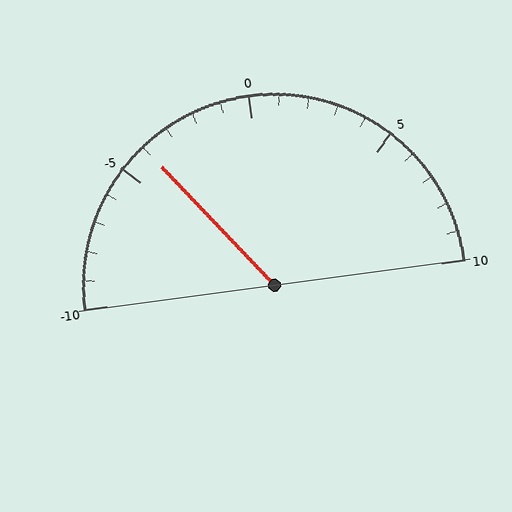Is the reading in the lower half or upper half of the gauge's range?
The reading is in the lower half of the range (-10 to 10).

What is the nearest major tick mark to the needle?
The nearest major tick mark is -5.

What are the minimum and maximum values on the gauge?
The gauge ranges from -10 to 10.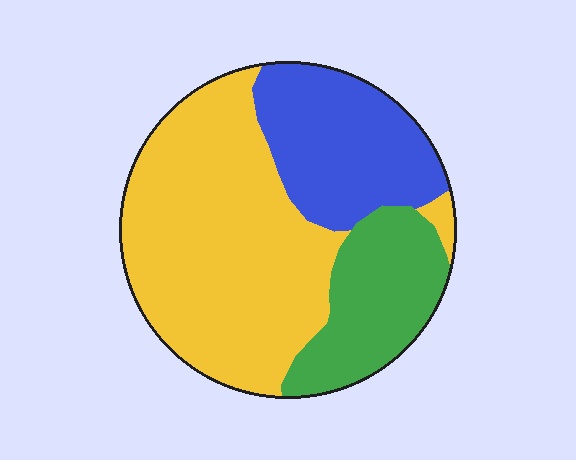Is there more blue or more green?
Blue.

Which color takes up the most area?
Yellow, at roughly 55%.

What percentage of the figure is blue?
Blue takes up between a sixth and a third of the figure.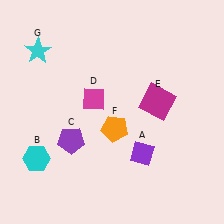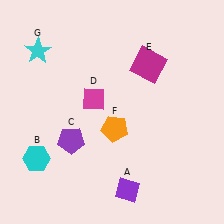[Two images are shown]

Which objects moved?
The objects that moved are: the purple diamond (A), the magenta square (E).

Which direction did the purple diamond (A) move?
The purple diamond (A) moved down.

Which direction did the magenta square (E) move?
The magenta square (E) moved up.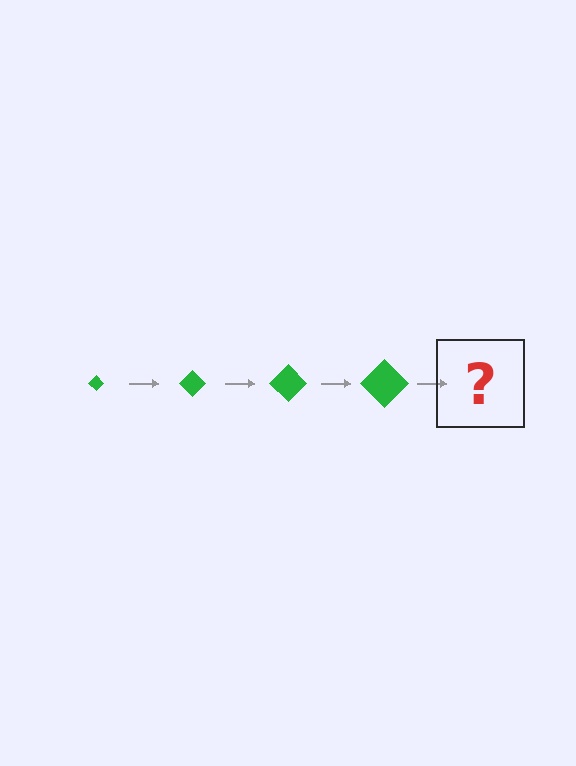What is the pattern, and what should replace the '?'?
The pattern is that the diamond gets progressively larger each step. The '?' should be a green diamond, larger than the previous one.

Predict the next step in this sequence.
The next step is a green diamond, larger than the previous one.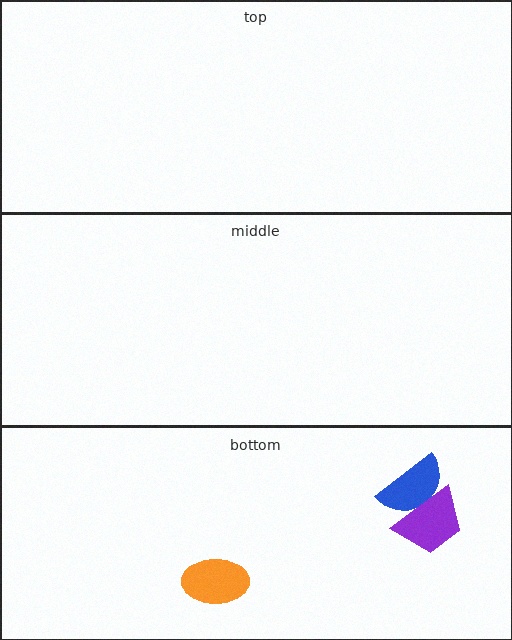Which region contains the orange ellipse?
The bottom region.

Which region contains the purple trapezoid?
The bottom region.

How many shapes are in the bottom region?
3.